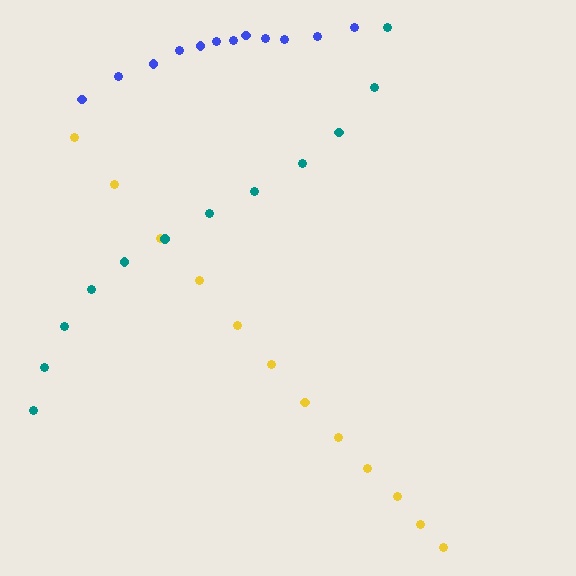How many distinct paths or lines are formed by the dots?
There are 3 distinct paths.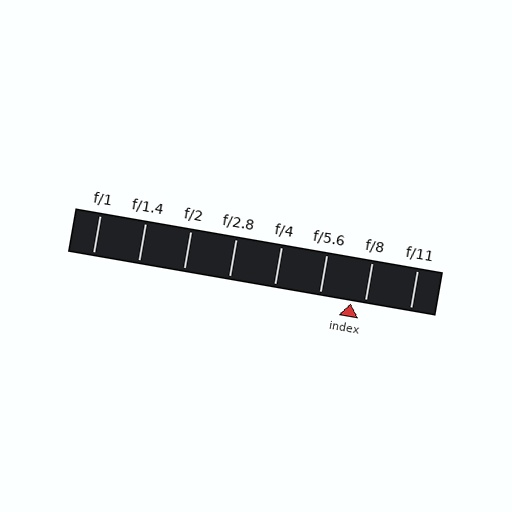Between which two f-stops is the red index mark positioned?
The index mark is between f/5.6 and f/8.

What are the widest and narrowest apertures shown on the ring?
The widest aperture shown is f/1 and the narrowest is f/11.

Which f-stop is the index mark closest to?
The index mark is closest to f/8.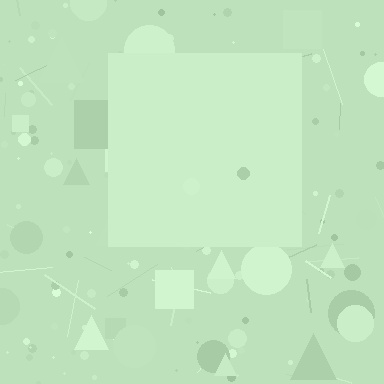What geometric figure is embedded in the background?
A square is embedded in the background.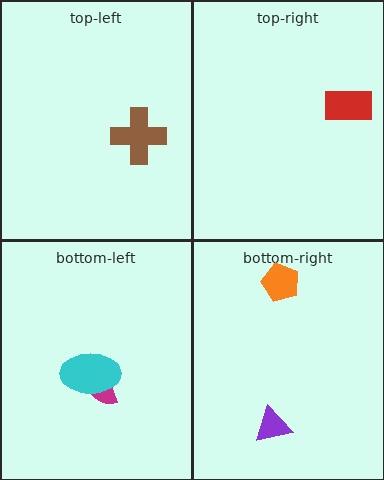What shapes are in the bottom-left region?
The magenta semicircle, the cyan ellipse.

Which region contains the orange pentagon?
The bottom-right region.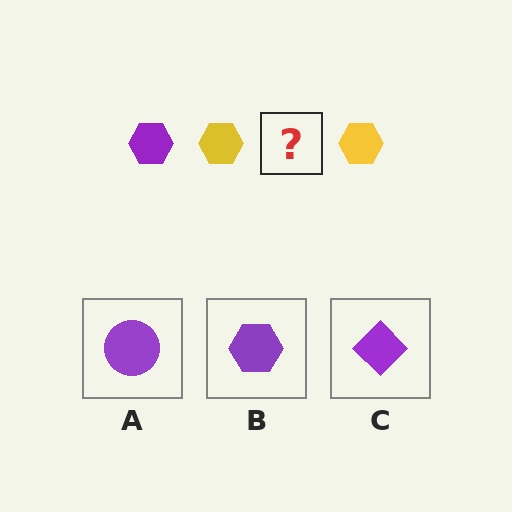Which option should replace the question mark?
Option B.